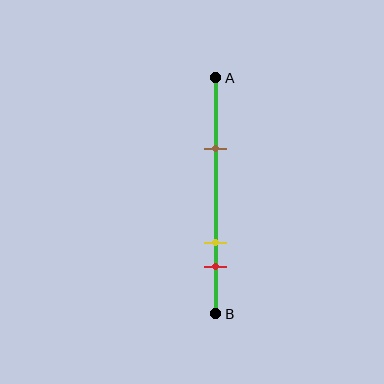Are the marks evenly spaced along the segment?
No, the marks are not evenly spaced.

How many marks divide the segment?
There are 3 marks dividing the segment.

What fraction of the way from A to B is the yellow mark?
The yellow mark is approximately 70% (0.7) of the way from A to B.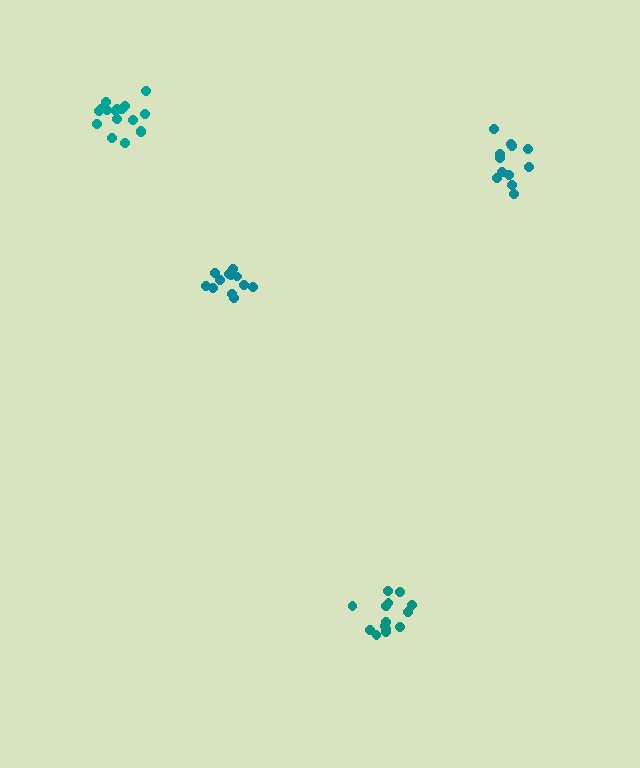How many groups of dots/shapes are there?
There are 4 groups.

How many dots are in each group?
Group 1: 17 dots, Group 2: 12 dots, Group 3: 12 dots, Group 4: 14 dots (55 total).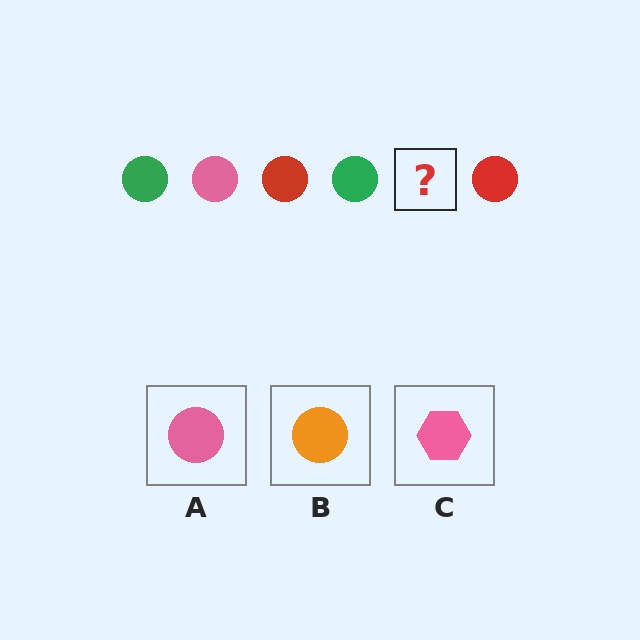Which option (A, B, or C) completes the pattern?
A.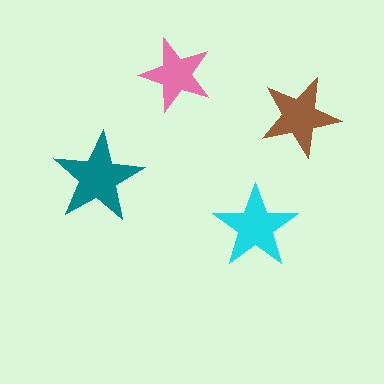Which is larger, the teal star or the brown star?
The teal one.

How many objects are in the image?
There are 4 objects in the image.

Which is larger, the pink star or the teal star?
The teal one.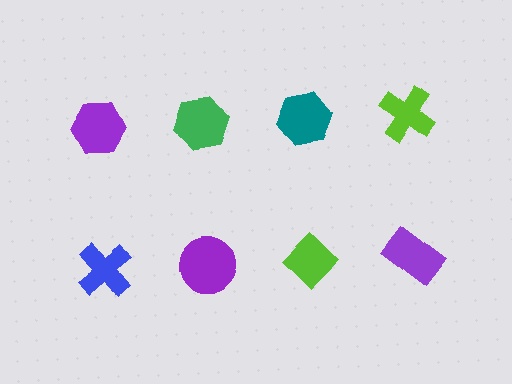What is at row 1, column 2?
A green hexagon.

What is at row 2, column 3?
A lime diamond.